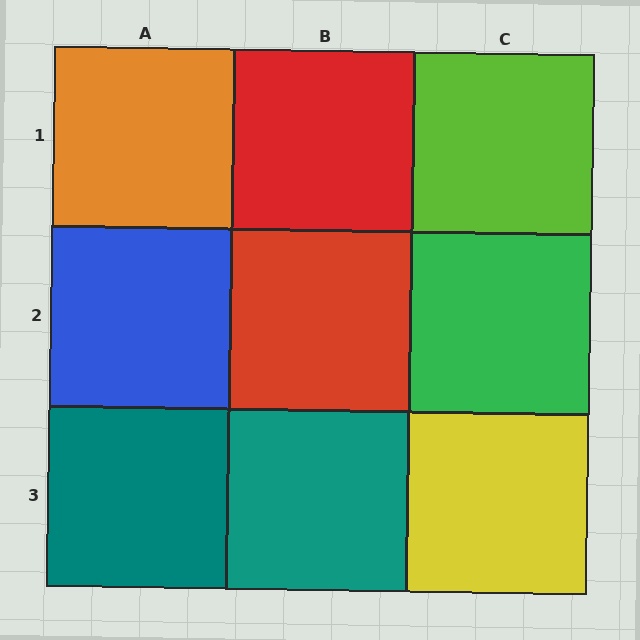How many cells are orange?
1 cell is orange.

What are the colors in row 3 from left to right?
Teal, teal, yellow.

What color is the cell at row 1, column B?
Red.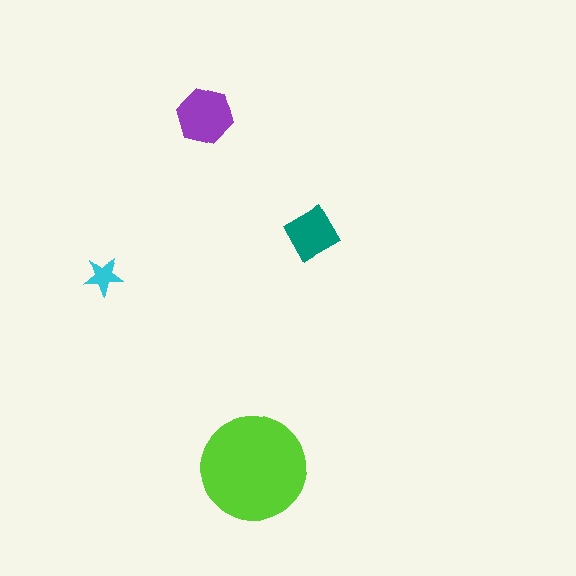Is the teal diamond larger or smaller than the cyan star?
Larger.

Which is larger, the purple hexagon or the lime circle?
The lime circle.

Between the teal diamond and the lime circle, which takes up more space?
The lime circle.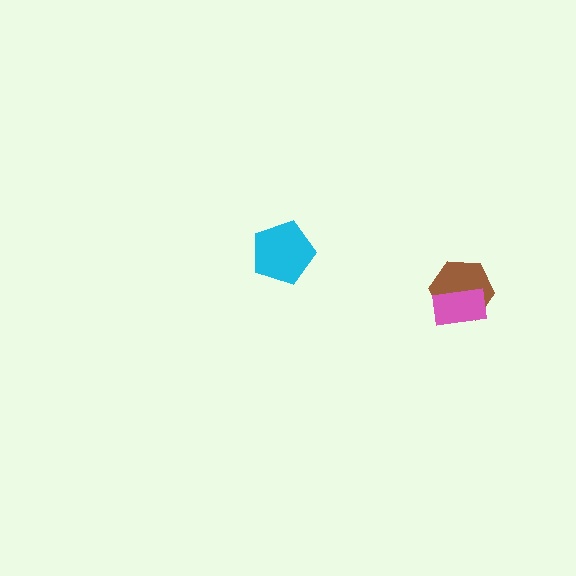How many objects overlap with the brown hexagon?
1 object overlaps with the brown hexagon.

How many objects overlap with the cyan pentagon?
0 objects overlap with the cyan pentagon.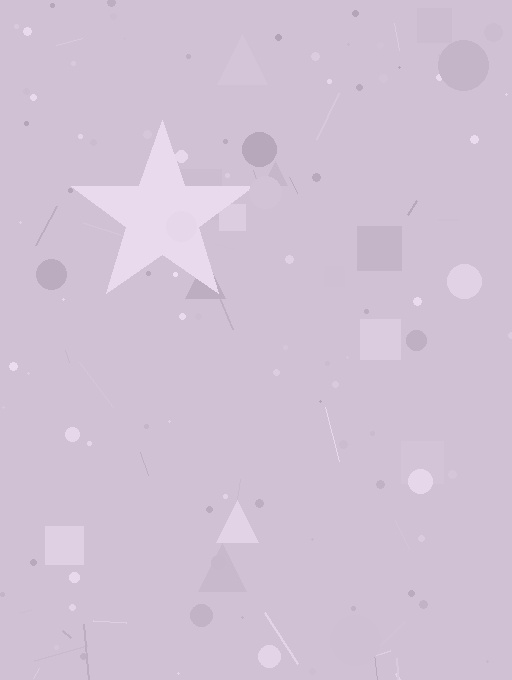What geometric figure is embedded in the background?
A star is embedded in the background.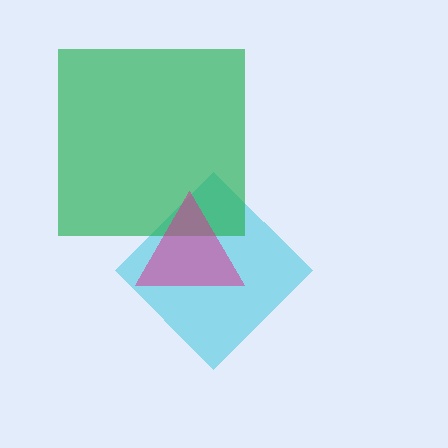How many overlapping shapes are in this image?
There are 3 overlapping shapes in the image.